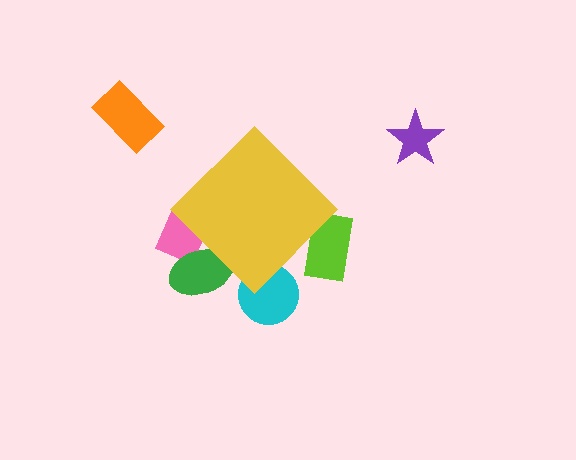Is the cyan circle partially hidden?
Yes, the cyan circle is partially hidden behind the yellow diamond.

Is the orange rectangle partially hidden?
No, the orange rectangle is fully visible.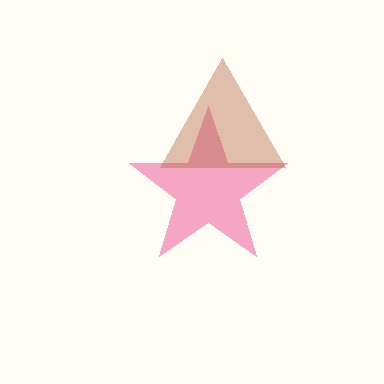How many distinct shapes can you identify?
There are 2 distinct shapes: a pink star, a brown triangle.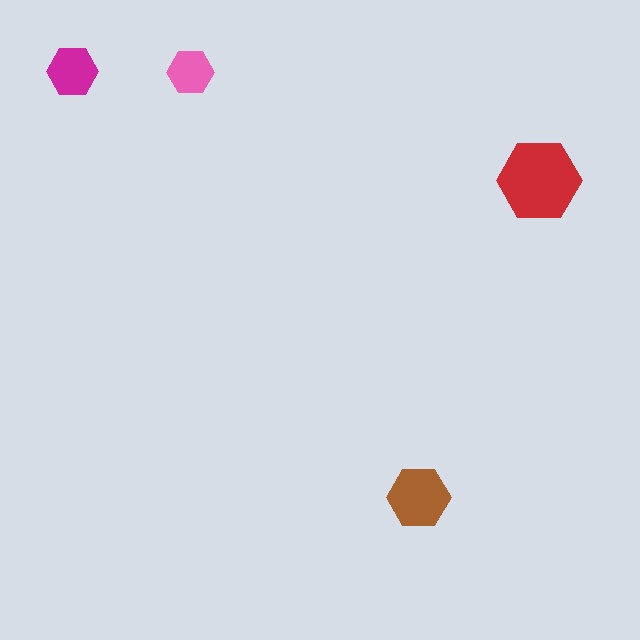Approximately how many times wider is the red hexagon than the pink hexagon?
About 2 times wider.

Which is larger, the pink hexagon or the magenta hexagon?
The magenta one.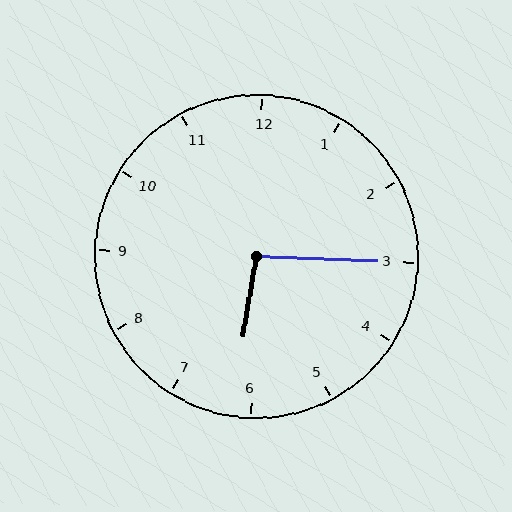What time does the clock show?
6:15.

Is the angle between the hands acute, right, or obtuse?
It is obtuse.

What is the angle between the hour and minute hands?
Approximately 98 degrees.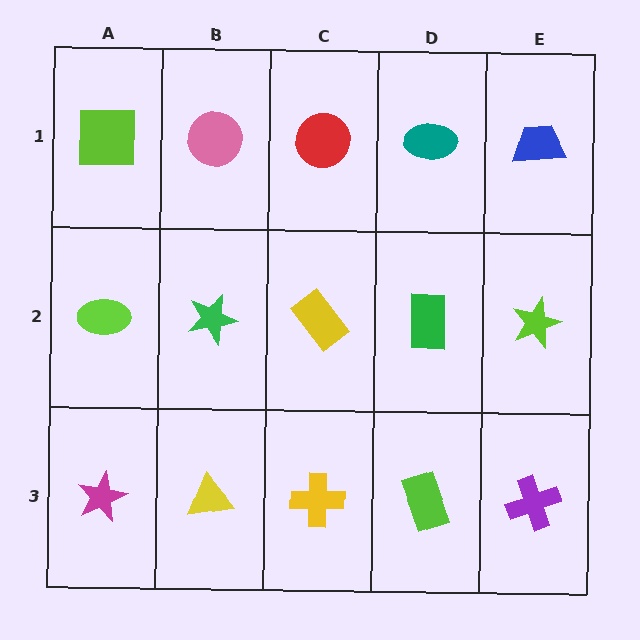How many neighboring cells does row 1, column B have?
3.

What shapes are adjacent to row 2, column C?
A red circle (row 1, column C), a yellow cross (row 3, column C), a green star (row 2, column B), a green rectangle (row 2, column D).